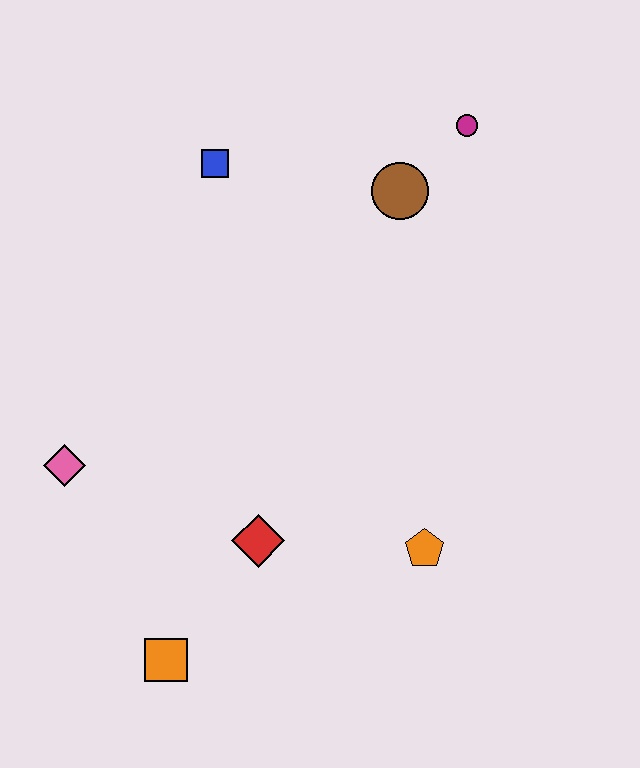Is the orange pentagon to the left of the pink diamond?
No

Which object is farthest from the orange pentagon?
The blue square is farthest from the orange pentagon.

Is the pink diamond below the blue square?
Yes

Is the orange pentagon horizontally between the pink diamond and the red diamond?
No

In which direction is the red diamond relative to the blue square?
The red diamond is below the blue square.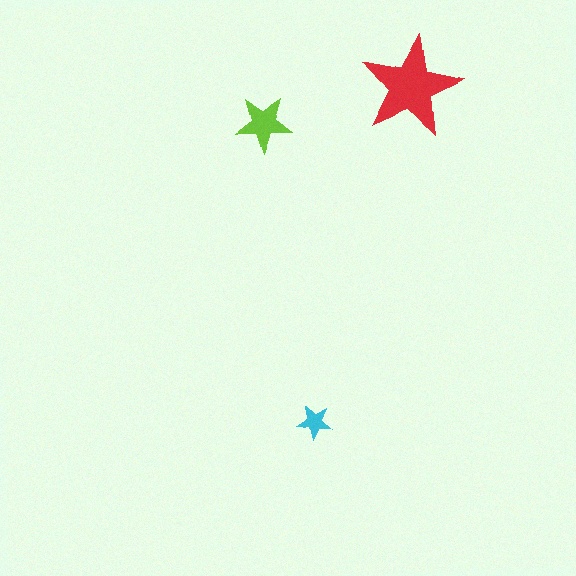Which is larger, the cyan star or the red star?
The red one.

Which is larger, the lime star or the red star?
The red one.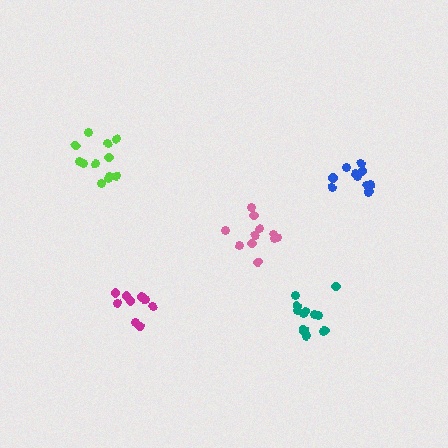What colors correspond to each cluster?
The clusters are colored: pink, teal, lime, blue, magenta.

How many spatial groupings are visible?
There are 5 spatial groupings.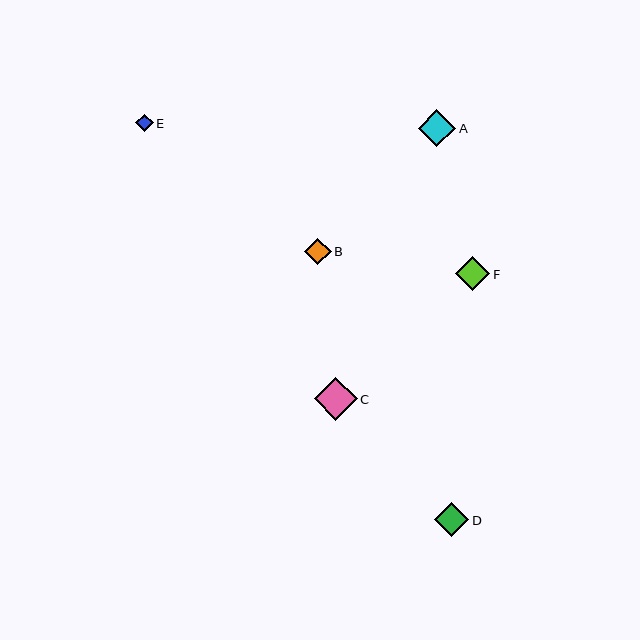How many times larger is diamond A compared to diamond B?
Diamond A is approximately 1.4 times the size of diamond B.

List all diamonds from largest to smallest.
From largest to smallest: C, A, F, D, B, E.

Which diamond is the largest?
Diamond C is the largest with a size of approximately 43 pixels.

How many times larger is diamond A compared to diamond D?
Diamond A is approximately 1.1 times the size of diamond D.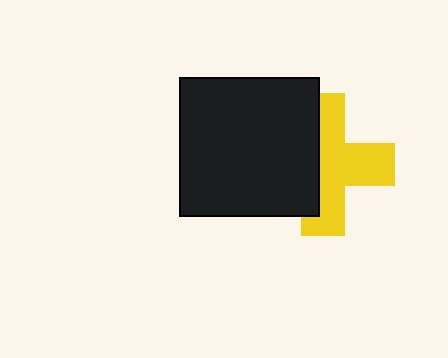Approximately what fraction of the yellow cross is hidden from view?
Roughly 41% of the yellow cross is hidden behind the black square.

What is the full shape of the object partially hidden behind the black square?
The partially hidden object is a yellow cross.